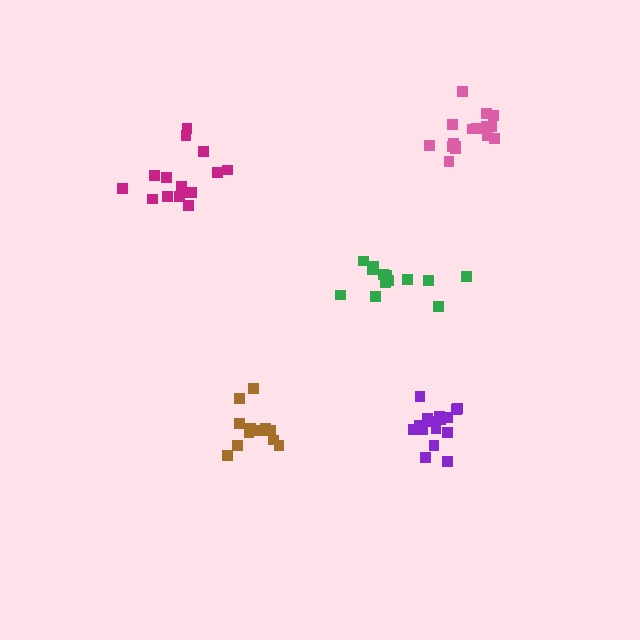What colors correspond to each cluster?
The clusters are colored: green, purple, magenta, pink, brown.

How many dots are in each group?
Group 1: 13 dots, Group 2: 16 dots, Group 3: 15 dots, Group 4: 17 dots, Group 5: 12 dots (73 total).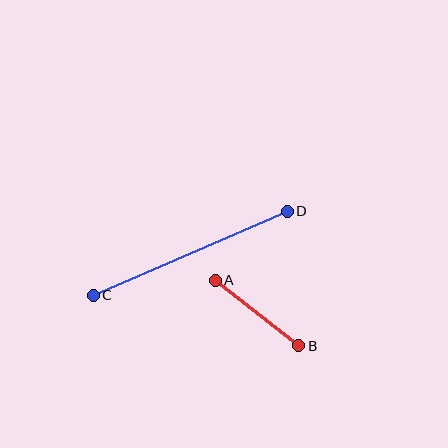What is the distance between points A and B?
The distance is approximately 106 pixels.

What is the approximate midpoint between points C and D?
The midpoint is at approximately (190, 253) pixels.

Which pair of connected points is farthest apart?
Points C and D are farthest apart.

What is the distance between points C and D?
The distance is approximately 212 pixels.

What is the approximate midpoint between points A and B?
The midpoint is at approximately (257, 313) pixels.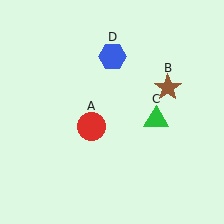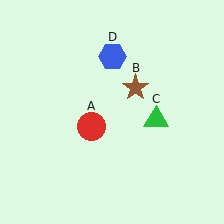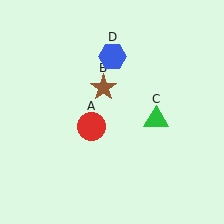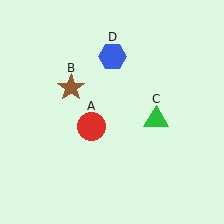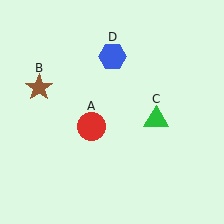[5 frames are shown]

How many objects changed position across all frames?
1 object changed position: brown star (object B).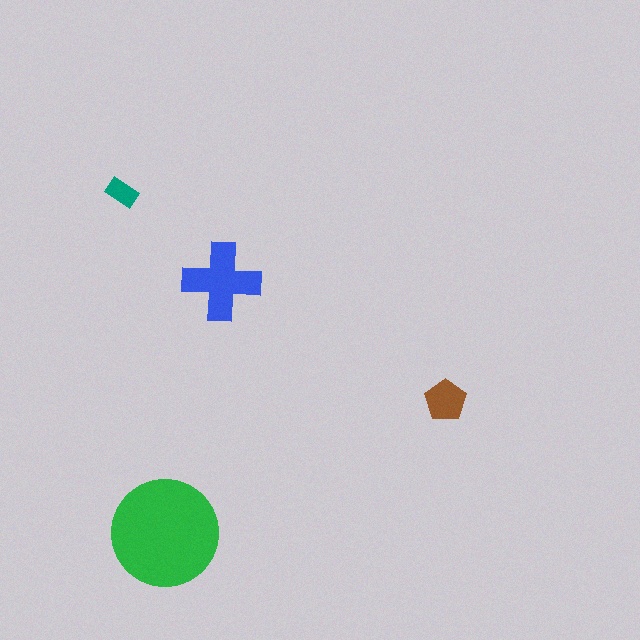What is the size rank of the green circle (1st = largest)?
1st.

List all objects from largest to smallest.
The green circle, the blue cross, the brown pentagon, the teal rectangle.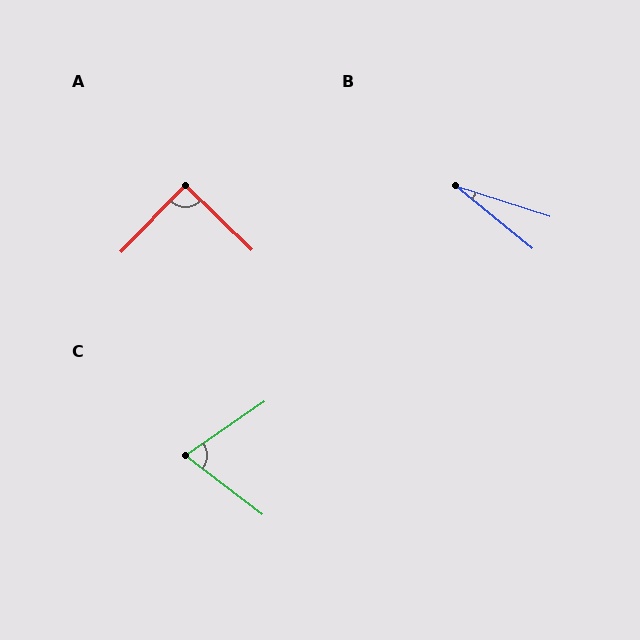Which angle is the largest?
A, at approximately 90 degrees.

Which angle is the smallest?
B, at approximately 21 degrees.